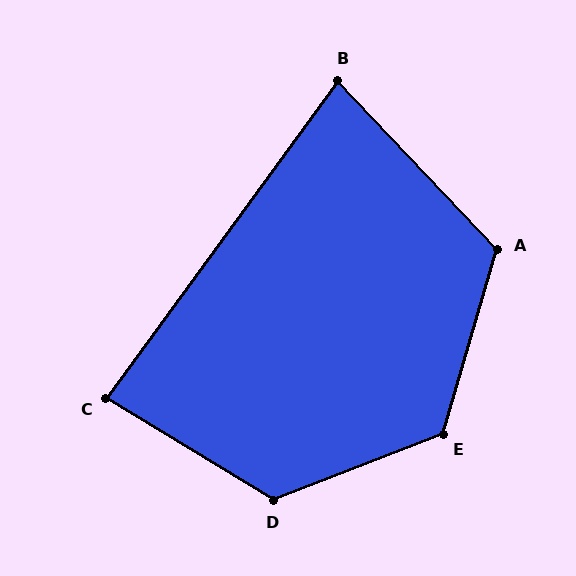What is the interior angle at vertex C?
Approximately 85 degrees (approximately right).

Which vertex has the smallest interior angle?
B, at approximately 80 degrees.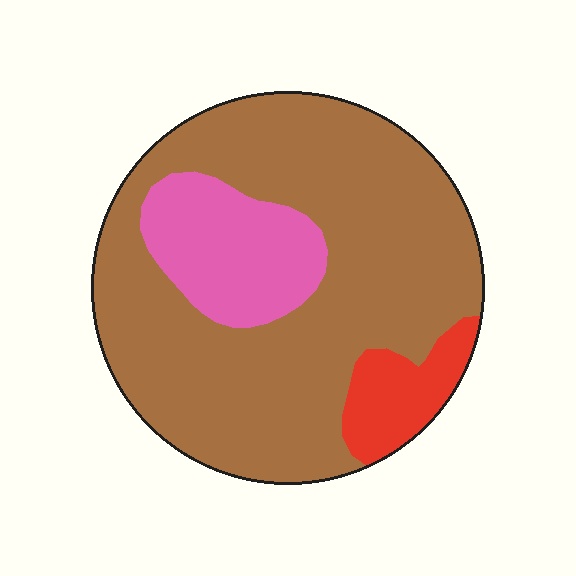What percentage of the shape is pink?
Pink takes up about one sixth (1/6) of the shape.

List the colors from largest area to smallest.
From largest to smallest: brown, pink, red.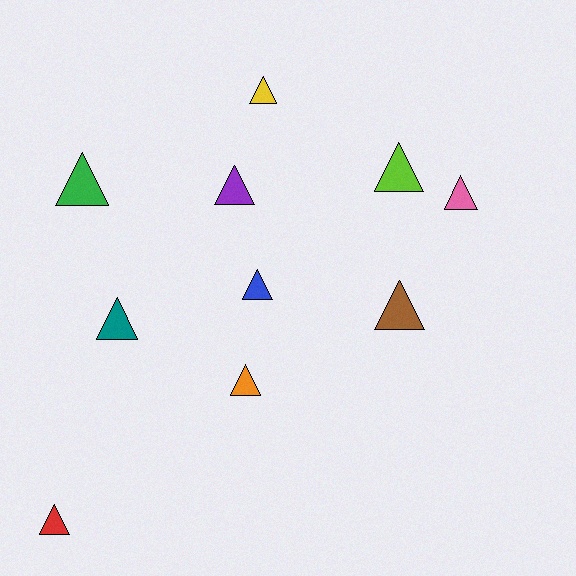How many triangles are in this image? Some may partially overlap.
There are 10 triangles.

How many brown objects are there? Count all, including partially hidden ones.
There is 1 brown object.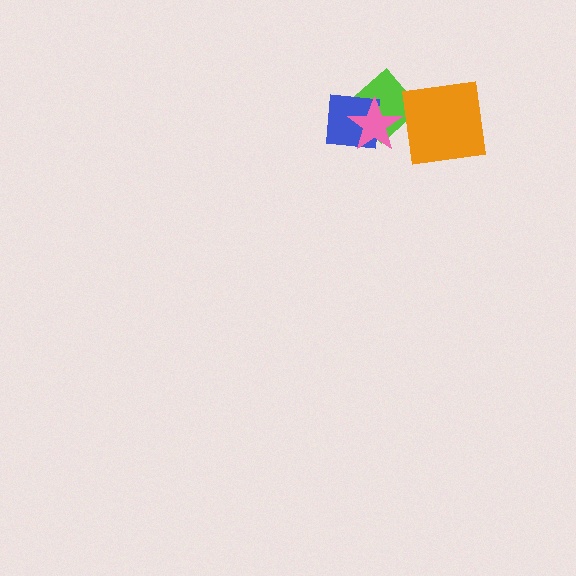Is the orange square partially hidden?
No, no other shape covers it.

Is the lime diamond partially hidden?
Yes, it is partially covered by another shape.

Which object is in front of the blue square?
The pink star is in front of the blue square.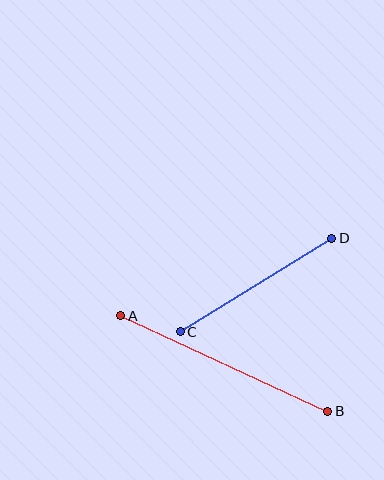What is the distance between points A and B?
The distance is approximately 228 pixels.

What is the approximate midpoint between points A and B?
The midpoint is at approximately (224, 363) pixels.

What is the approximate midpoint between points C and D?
The midpoint is at approximately (256, 285) pixels.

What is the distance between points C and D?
The distance is approximately 178 pixels.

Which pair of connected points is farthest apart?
Points A and B are farthest apart.